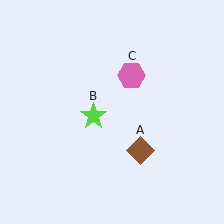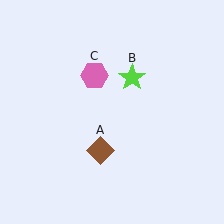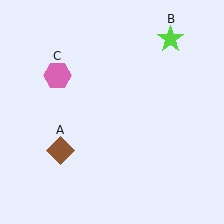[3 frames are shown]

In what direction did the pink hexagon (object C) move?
The pink hexagon (object C) moved left.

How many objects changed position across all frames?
3 objects changed position: brown diamond (object A), lime star (object B), pink hexagon (object C).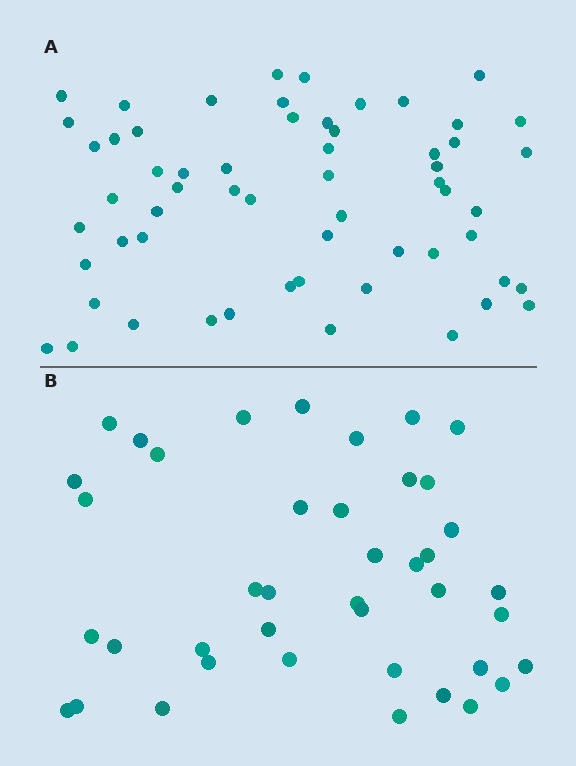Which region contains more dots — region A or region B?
Region A (the top region) has more dots.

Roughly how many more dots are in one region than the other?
Region A has approximately 20 more dots than region B.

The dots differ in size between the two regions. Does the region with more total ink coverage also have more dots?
No. Region B has more total ink coverage because its dots are larger, but region A actually contains more individual dots. Total area can be misleading — the number of items is what matters here.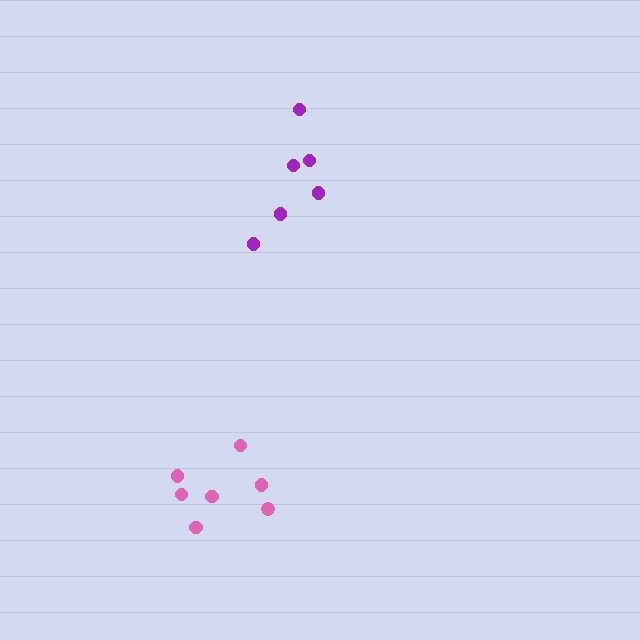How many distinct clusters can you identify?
There are 2 distinct clusters.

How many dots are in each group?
Group 1: 6 dots, Group 2: 7 dots (13 total).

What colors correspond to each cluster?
The clusters are colored: purple, pink.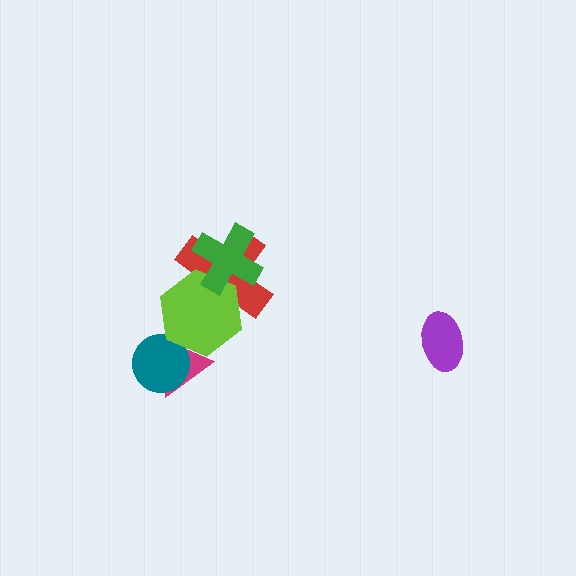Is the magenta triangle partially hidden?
Yes, it is partially covered by another shape.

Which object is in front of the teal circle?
The lime hexagon is in front of the teal circle.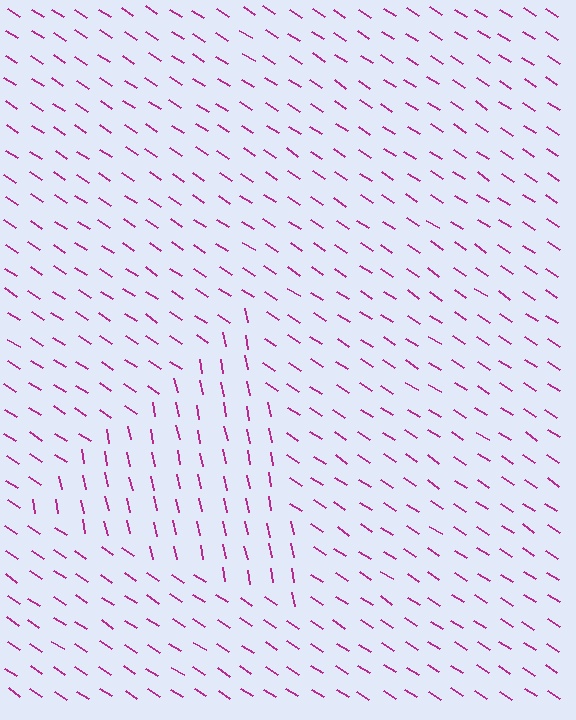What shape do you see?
I see a triangle.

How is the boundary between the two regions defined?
The boundary is defined purely by a change in line orientation (approximately 45 degrees difference). All lines are the same color and thickness.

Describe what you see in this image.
The image is filled with small magenta line segments. A triangle region in the image has lines oriented differently from the surrounding lines, creating a visible texture boundary.